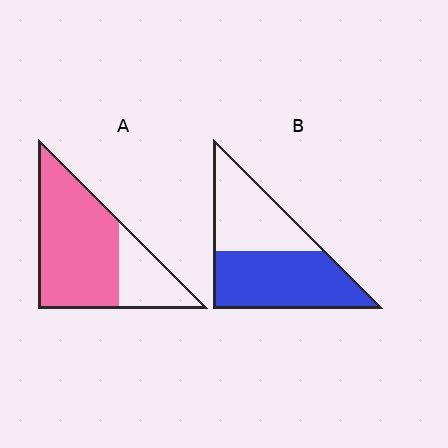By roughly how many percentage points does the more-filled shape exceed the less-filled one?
By roughly 15 percentage points (A over B).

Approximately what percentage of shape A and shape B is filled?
A is approximately 70% and B is approximately 55%.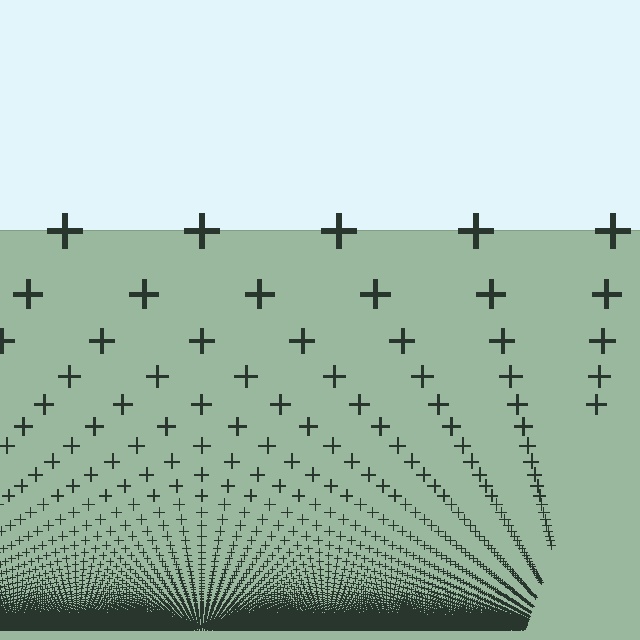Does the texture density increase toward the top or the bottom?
Density increases toward the bottom.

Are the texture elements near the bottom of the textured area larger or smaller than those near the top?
Smaller. The gradient is inverted — elements near the bottom are smaller and denser.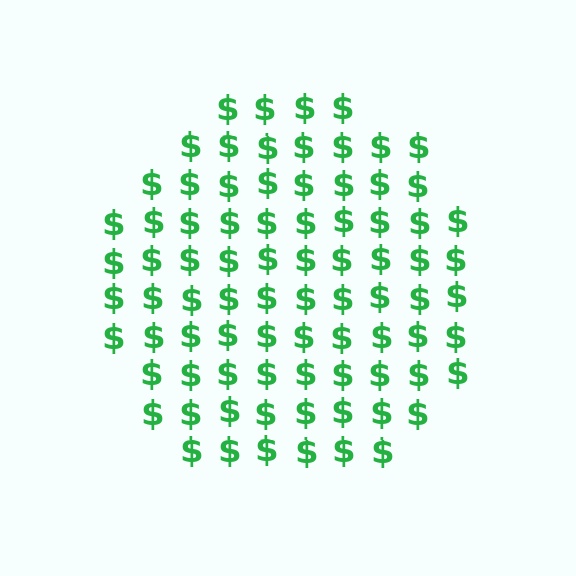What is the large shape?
The large shape is a circle.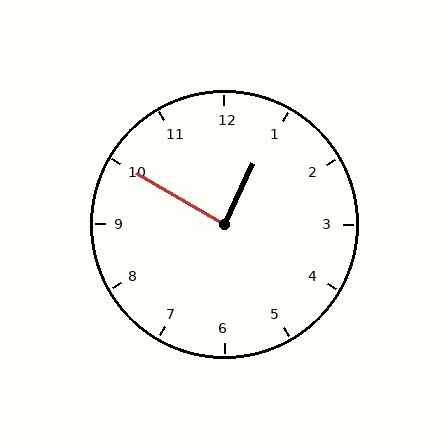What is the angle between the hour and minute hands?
Approximately 85 degrees.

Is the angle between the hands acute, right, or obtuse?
It is right.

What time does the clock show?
12:50.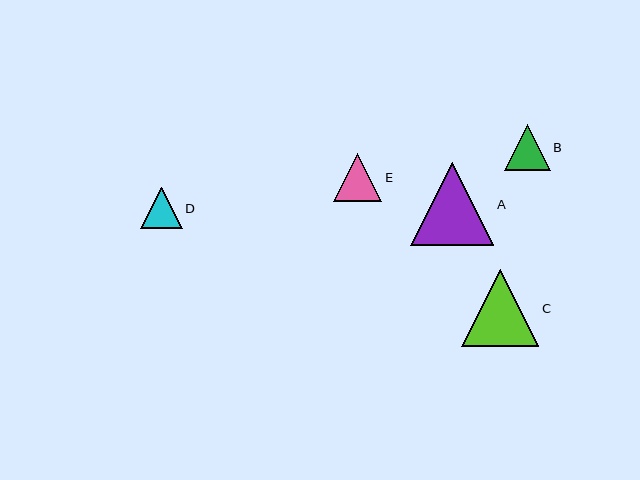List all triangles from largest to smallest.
From largest to smallest: A, C, E, B, D.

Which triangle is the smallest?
Triangle D is the smallest with a size of approximately 42 pixels.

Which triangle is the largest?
Triangle A is the largest with a size of approximately 83 pixels.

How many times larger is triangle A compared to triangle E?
Triangle A is approximately 1.7 times the size of triangle E.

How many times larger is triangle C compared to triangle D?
Triangle C is approximately 1.8 times the size of triangle D.